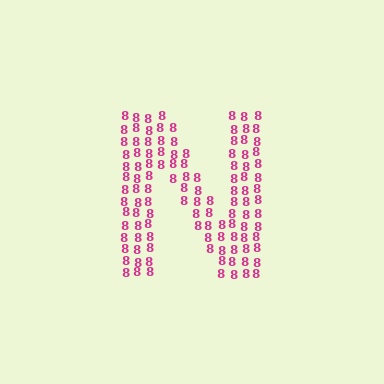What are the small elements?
The small elements are digit 8's.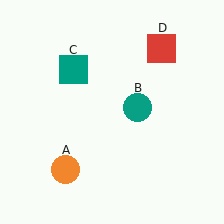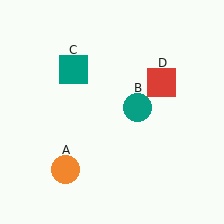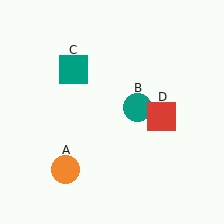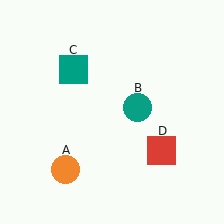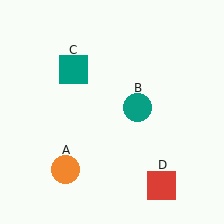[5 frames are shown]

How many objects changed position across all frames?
1 object changed position: red square (object D).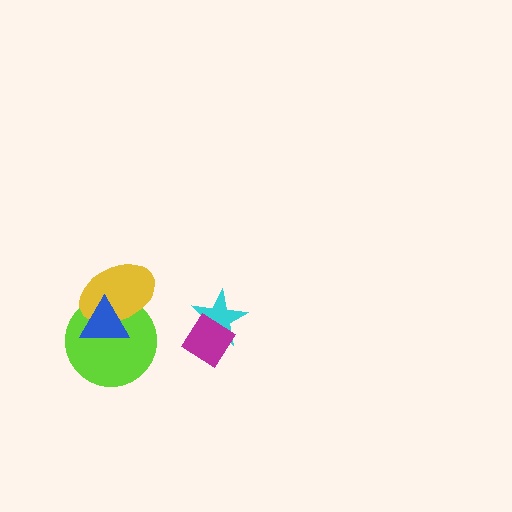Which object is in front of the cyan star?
The magenta diamond is in front of the cyan star.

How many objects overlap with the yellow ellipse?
2 objects overlap with the yellow ellipse.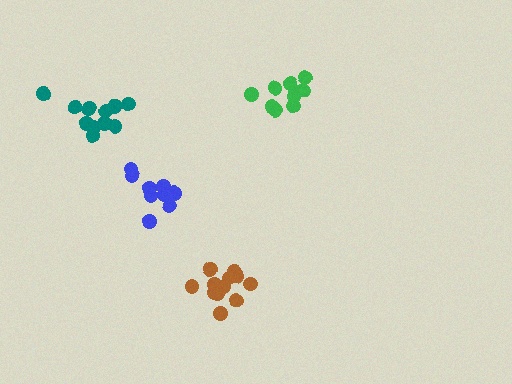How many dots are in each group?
Group 1: 11 dots, Group 2: 10 dots, Group 3: 12 dots, Group 4: 9 dots (42 total).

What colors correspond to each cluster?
The clusters are colored: teal, green, brown, blue.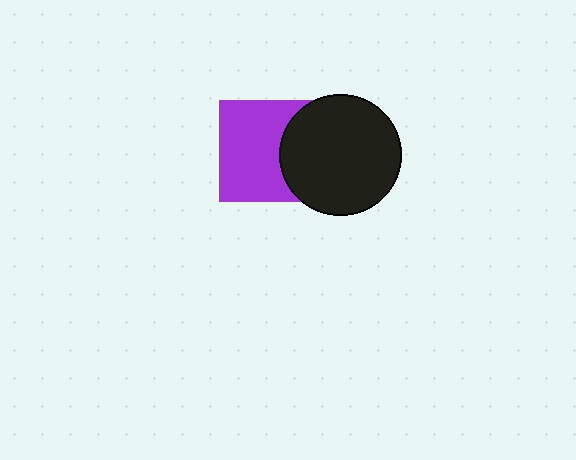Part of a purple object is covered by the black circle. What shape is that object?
It is a square.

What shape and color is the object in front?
The object in front is a black circle.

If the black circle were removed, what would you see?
You would see the complete purple square.